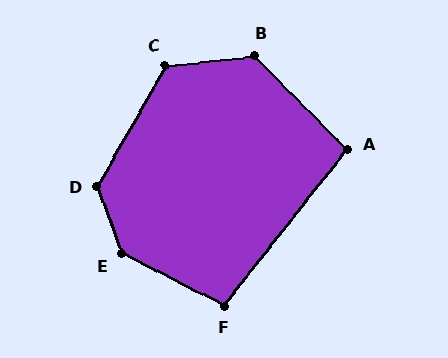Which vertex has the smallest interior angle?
A, at approximately 97 degrees.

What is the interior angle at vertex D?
Approximately 131 degrees (obtuse).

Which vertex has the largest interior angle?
E, at approximately 137 degrees.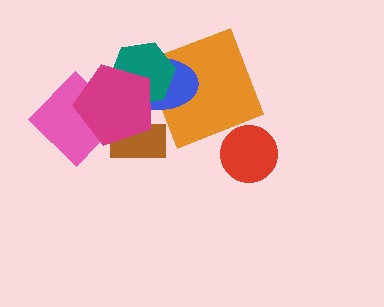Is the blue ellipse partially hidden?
Yes, it is partially covered by another shape.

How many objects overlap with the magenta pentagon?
4 objects overlap with the magenta pentagon.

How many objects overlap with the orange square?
2 objects overlap with the orange square.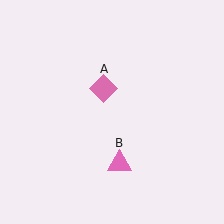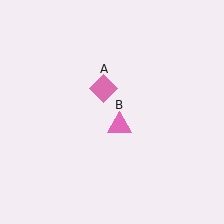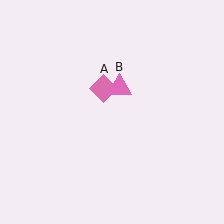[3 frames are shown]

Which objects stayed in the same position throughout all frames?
Pink diamond (object A) remained stationary.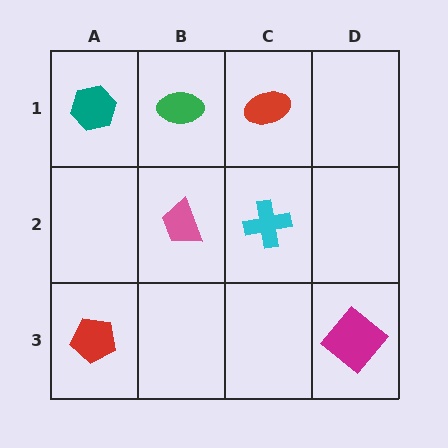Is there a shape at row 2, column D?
No, that cell is empty.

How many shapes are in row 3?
2 shapes.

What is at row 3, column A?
A red pentagon.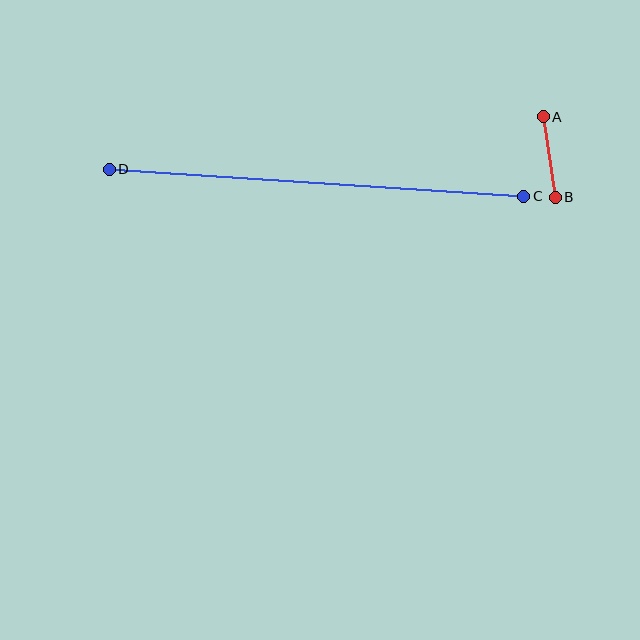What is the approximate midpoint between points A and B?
The midpoint is at approximately (549, 157) pixels.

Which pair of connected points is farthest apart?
Points C and D are farthest apart.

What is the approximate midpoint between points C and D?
The midpoint is at approximately (316, 183) pixels.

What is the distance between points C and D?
The distance is approximately 415 pixels.